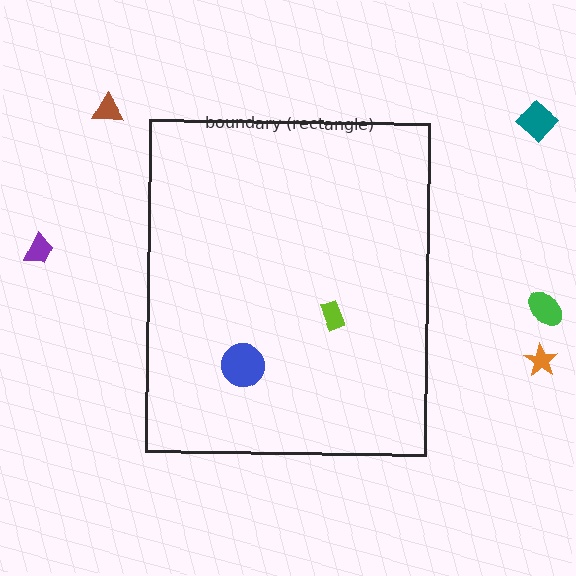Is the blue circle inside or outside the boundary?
Inside.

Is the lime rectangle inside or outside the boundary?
Inside.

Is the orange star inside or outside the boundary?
Outside.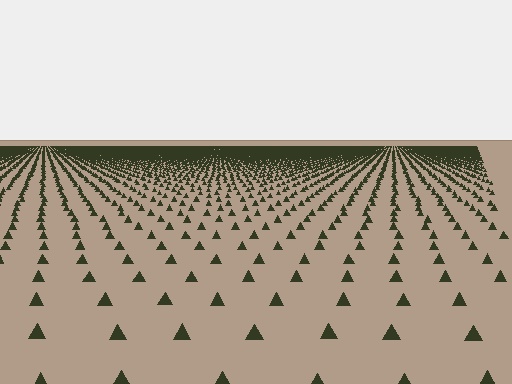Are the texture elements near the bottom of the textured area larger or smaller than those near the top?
Larger. Near the bottom, elements are closer to the viewer and appear at a bigger on-screen size.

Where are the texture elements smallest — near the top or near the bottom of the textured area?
Near the top.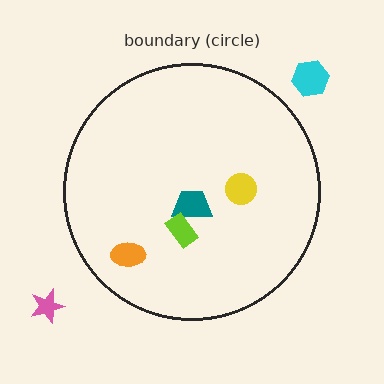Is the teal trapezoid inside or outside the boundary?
Inside.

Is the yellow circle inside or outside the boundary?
Inside.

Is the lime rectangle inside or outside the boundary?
Inside.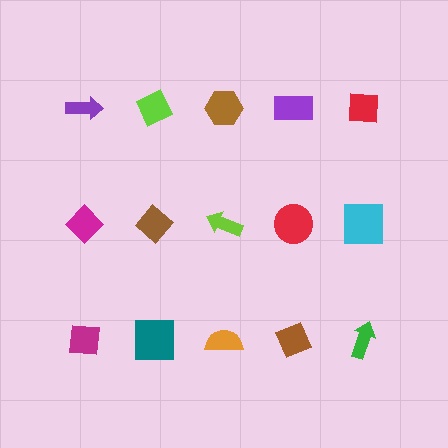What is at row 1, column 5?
A red square.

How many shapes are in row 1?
5 shapes.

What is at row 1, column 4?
A purple rectangle.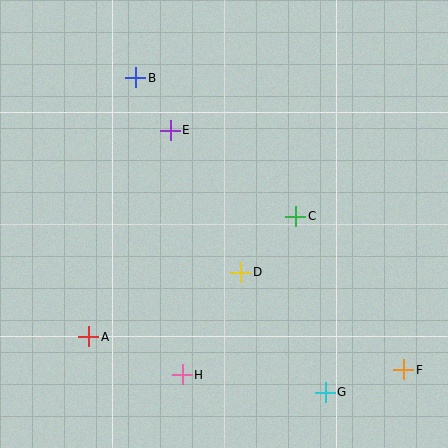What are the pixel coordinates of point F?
Point F is at (404, 370).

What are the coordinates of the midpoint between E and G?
The midpoint between E and G is at (248, 261).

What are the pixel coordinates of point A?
Point A is at (89, 337).